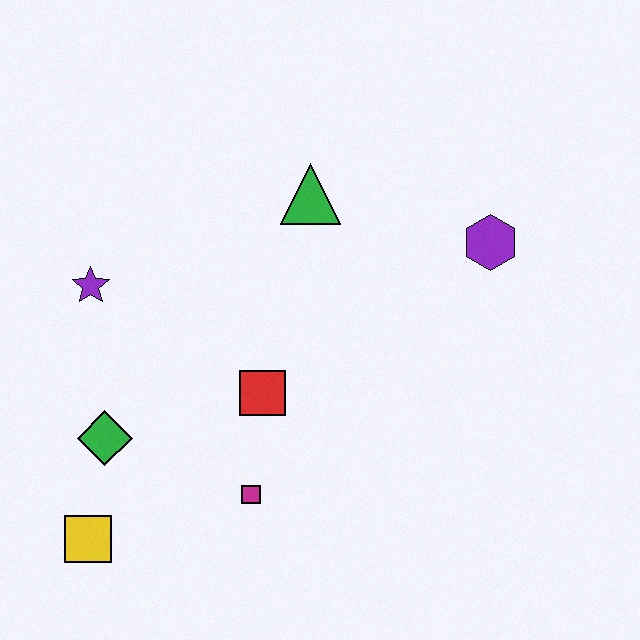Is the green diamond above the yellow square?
Yes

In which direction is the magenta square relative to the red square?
The magenta square is below the red square.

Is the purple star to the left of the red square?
Yes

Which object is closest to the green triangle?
The purple hexagon is closest to the green triangle.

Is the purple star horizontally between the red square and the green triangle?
No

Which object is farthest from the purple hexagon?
The yellow square is farthest from the purple hexagon.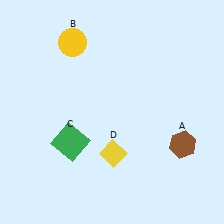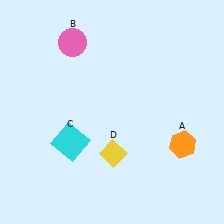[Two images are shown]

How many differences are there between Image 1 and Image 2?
There are 3 differences between the two images.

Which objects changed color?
A changed from brown to orange. B changed from yellow to pink. C changed from green to cyan.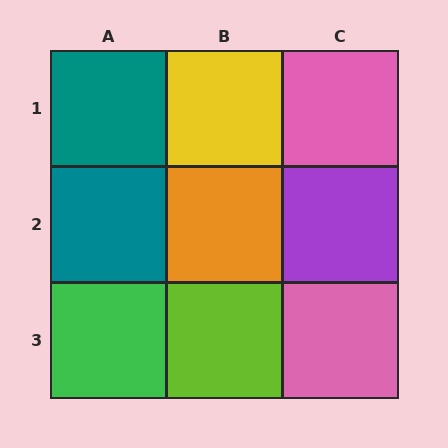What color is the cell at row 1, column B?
Yellow.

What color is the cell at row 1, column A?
Teal.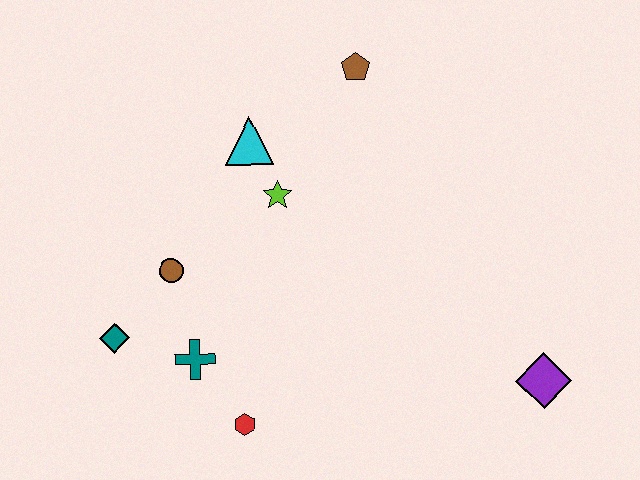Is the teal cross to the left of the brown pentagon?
Yes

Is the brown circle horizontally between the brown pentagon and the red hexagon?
No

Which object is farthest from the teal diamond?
The purple diamond is farthest from the teal diamond.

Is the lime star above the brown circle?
Yes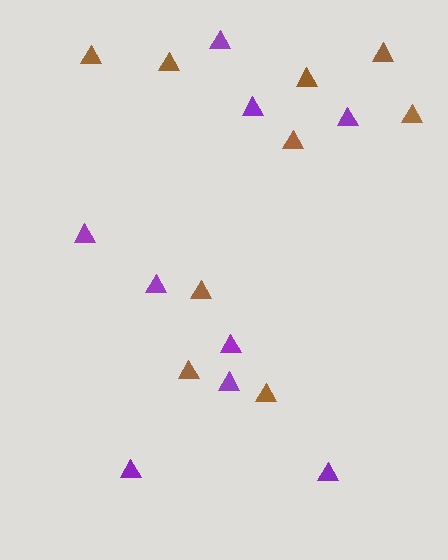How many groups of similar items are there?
There are 2 groups: one group of brown triangles (9) and one group of purple triangles (9).